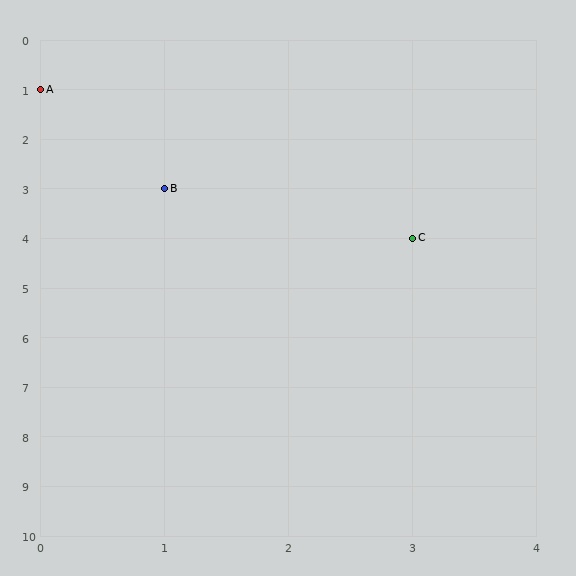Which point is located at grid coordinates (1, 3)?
Point B is at (1, 3).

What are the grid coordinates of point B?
Point B is at grid coordinates (1, 3).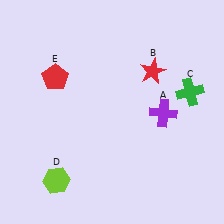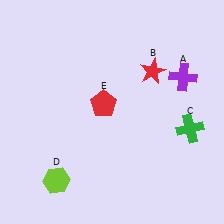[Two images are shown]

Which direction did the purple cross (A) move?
The purple cross (A) moved up.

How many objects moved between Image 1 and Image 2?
3 objects moved between the two images.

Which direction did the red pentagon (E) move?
The red pentagon (E) moved right.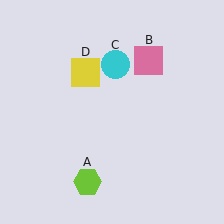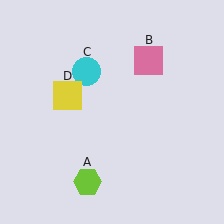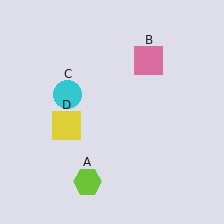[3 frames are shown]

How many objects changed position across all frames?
2 objects changed position: cyan circle (object C), yellow square (object D).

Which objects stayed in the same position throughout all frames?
Lime hexagon (object A) and pink square (object B) remained stationary.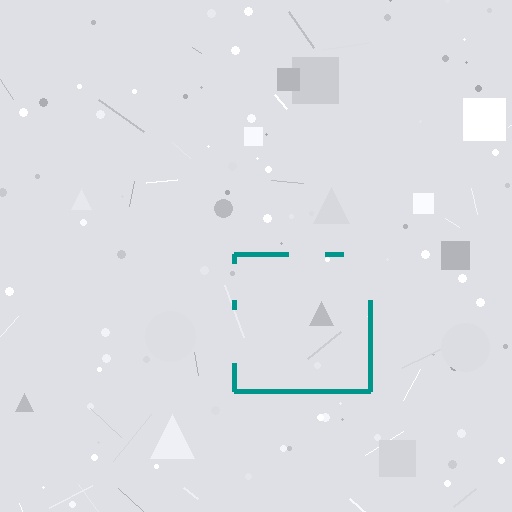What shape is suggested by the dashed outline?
The dashed outline suggests a square.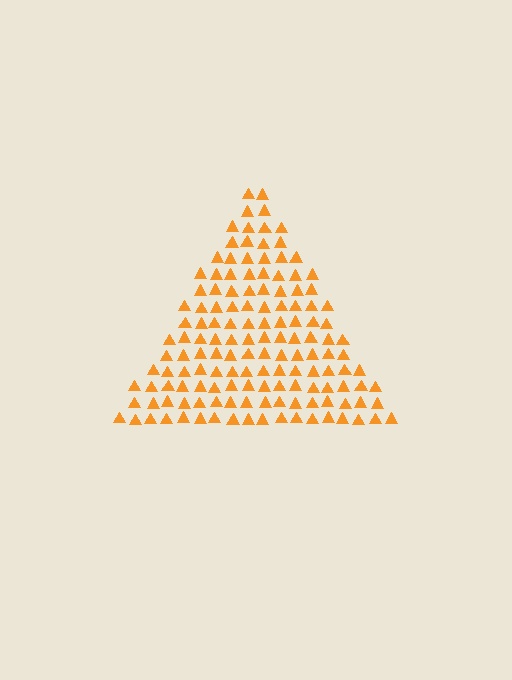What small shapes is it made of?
It is made of small triangles.